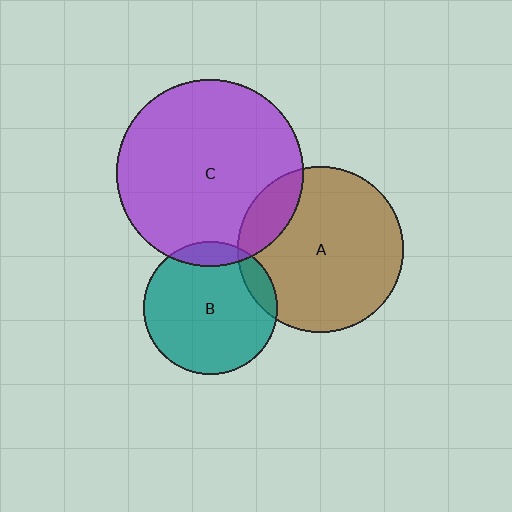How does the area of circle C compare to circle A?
Approximately 1.3 times.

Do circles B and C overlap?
Yes.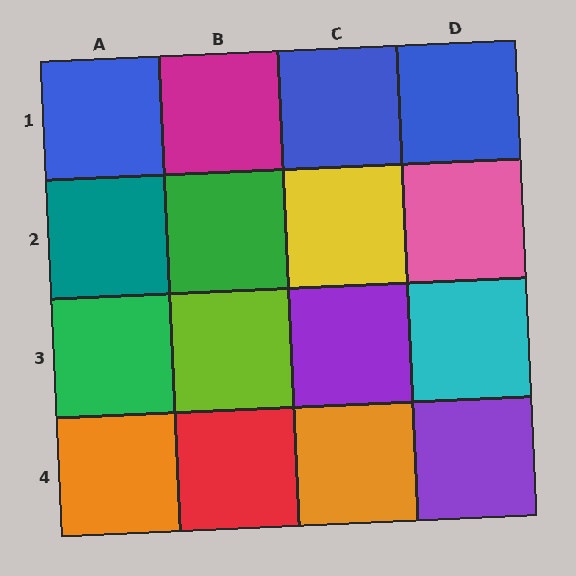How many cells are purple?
2 cells are purple.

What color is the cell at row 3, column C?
Purple.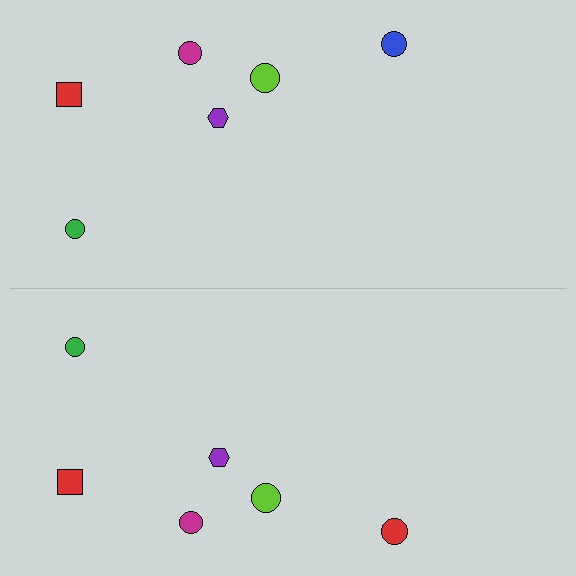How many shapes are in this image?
There are 12 shapes in this image.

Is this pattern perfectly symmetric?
No, the pattern is not perfectly symmetric. The red circle on the bottom side breaks the symmetry — its mirror counterpart is blue.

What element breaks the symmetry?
The red circle on the bottom side breaks the symmetry — its mirror counterpart is blue.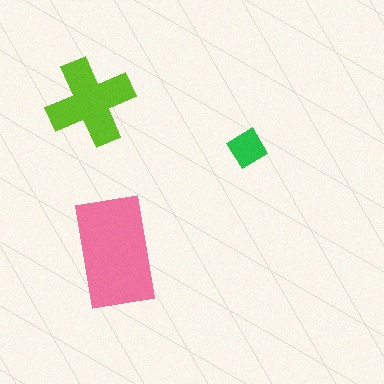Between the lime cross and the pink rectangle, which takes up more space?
The pink rectangle.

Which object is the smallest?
The green diamond.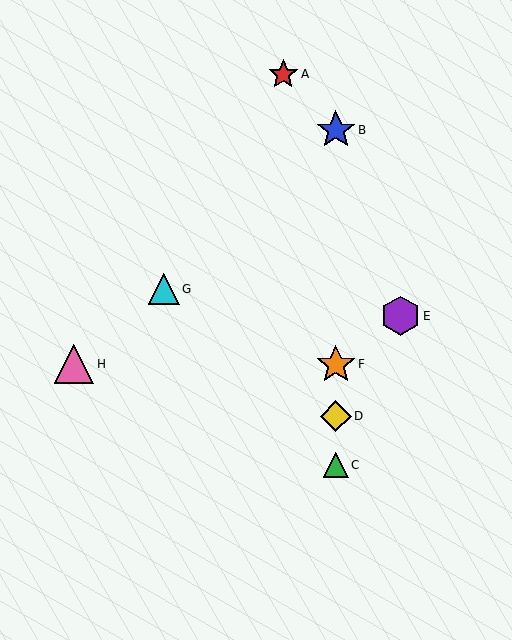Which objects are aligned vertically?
Objects B, C, D, F are aligned vertically.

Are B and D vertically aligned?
Yes, both are at x≈336.